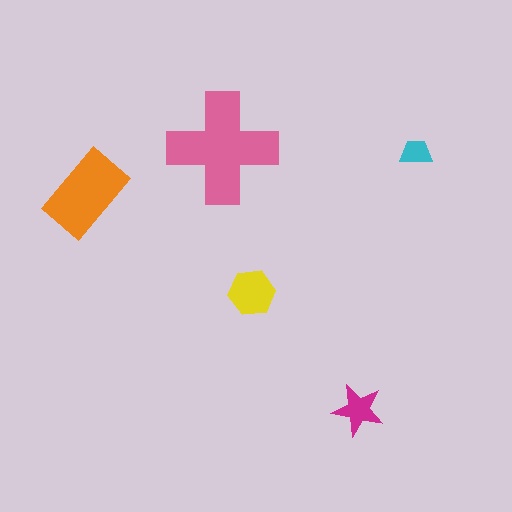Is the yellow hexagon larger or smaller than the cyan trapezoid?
Larger.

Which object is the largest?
The pink cross.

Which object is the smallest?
The cyan trapezoid.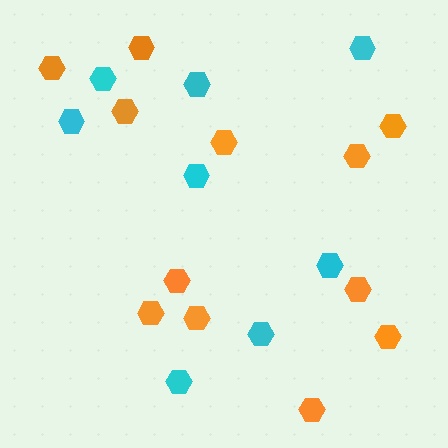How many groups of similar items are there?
There are 2 groups: one group of cyan hexagons (8) and one group of orange hexagons (12).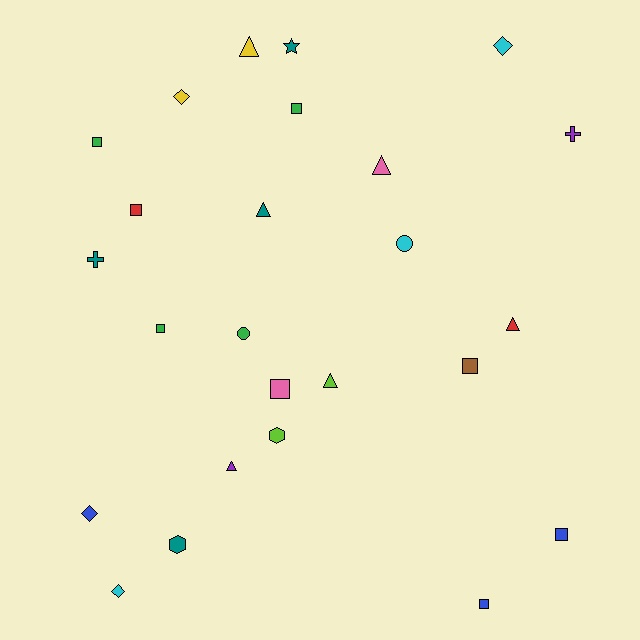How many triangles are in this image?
There are 6 triangles.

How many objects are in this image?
There are 25 objects.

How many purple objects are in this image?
There are 2 purple objects.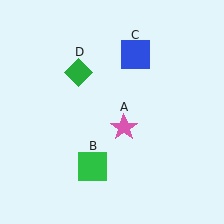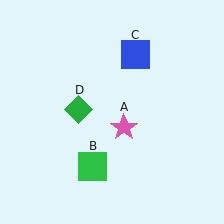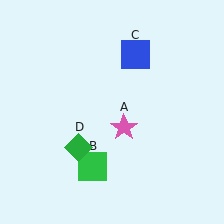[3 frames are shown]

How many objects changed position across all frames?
1 object changed position: green diamond (object D).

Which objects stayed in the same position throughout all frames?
Pink star (object A) and green square (object B) and blue square (object C) remained stationary.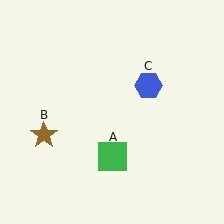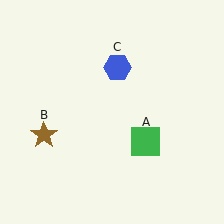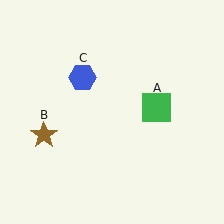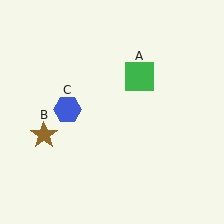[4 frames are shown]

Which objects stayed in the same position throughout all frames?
Brown star (object B) remained stationary.